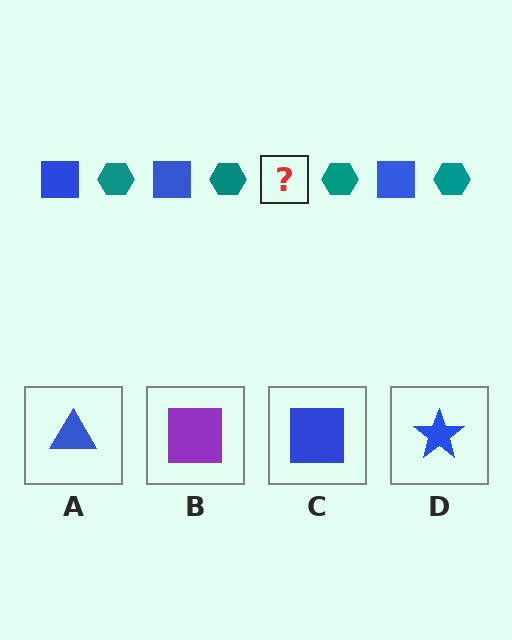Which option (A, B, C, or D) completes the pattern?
C.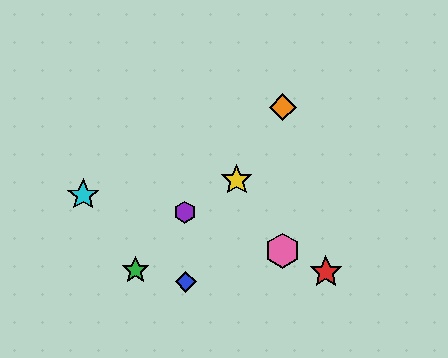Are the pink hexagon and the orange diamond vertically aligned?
Yes, both are at x≈283.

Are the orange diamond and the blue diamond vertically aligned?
No, the orange diamond is at x≈283 and the blue diamond is at x≈186.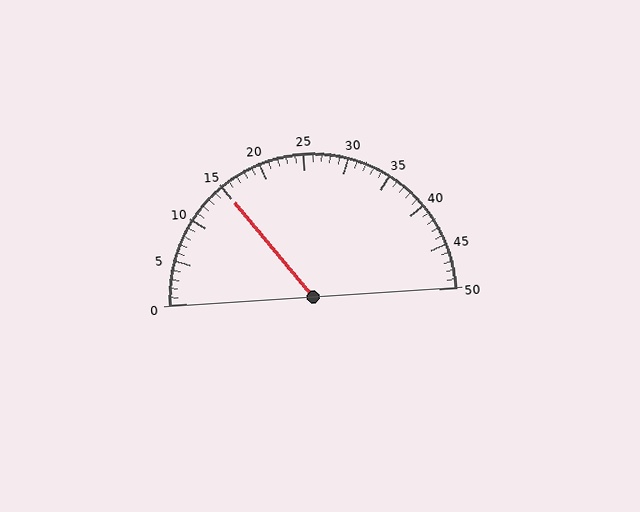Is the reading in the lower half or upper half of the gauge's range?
The reading is in the lower half of the range (0 to 50).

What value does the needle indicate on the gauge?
The needle indicates approximately 15.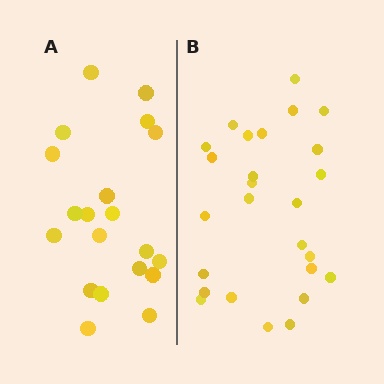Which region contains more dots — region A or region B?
Region B (the right region) has more dots.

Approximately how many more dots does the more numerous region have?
Region B has about 6 more dots than region A.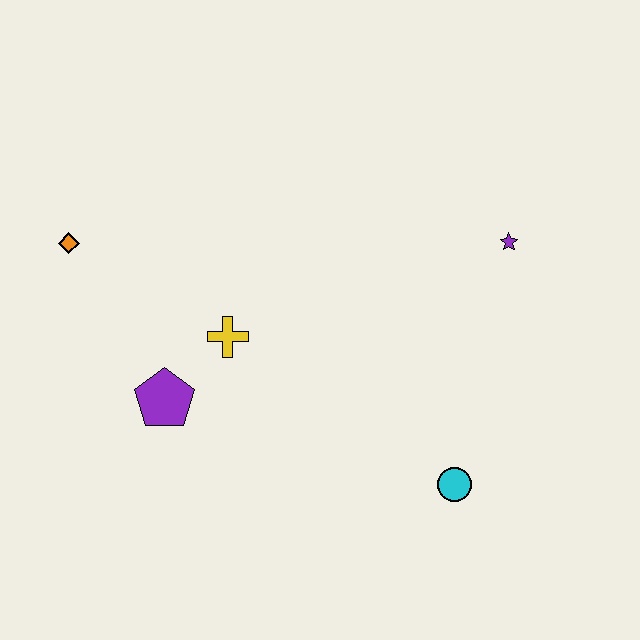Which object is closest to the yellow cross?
The purple pentagon is closest to the yellow cross.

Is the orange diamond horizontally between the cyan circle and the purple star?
No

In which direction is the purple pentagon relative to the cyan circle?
The purple pentagon is to the left of the cyan circle.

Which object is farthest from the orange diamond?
The cyan circle is farthest from the orange diamond.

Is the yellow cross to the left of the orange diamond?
No